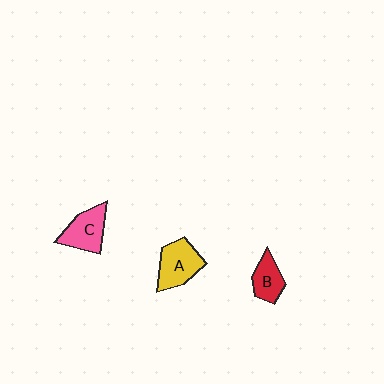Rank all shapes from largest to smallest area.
From largest to smallest: A (yellow), C (pink), B (red).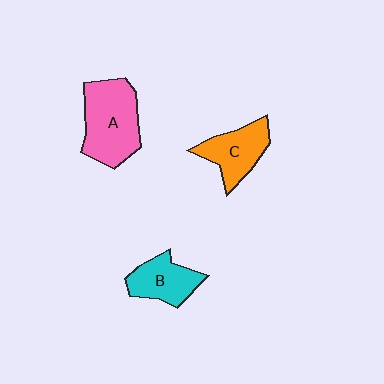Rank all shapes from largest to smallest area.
From largest to smallest: A (pink), C (orange), B (cyan).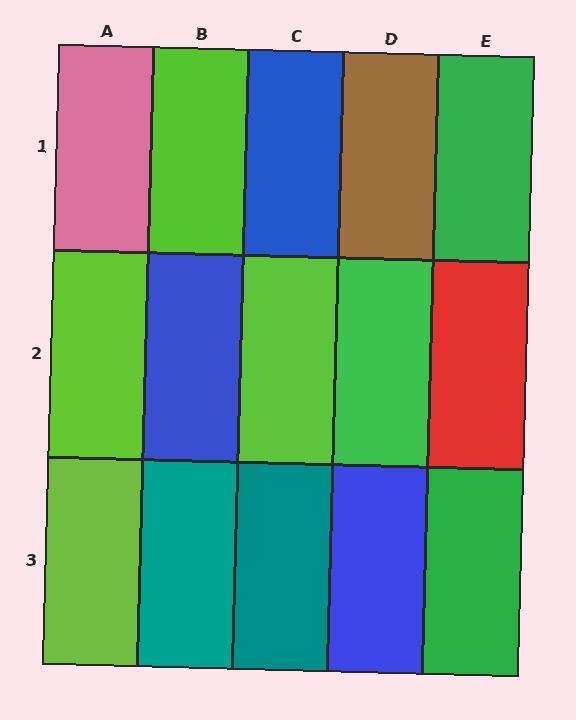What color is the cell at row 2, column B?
Blue.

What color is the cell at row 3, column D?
Blue.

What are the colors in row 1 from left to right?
Pink, lime, blue, brown, green.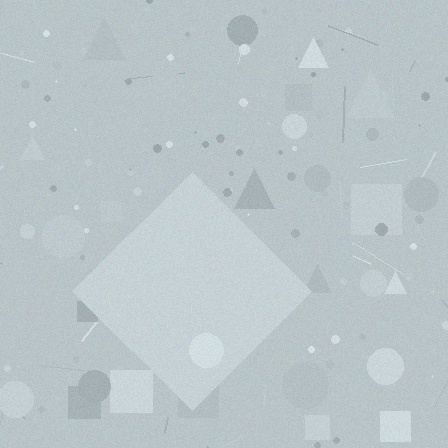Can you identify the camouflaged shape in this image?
The camouflaged shape is a diamond.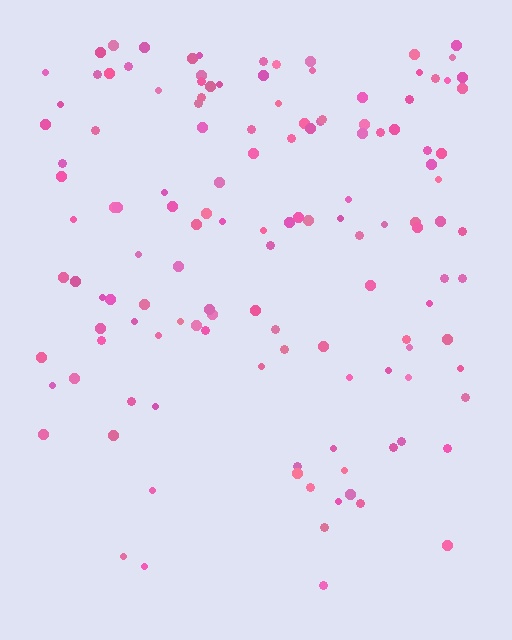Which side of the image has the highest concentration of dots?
The top.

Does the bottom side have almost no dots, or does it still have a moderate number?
Still a moderate number, just noticeably fewer than the top.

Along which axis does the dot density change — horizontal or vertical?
Vertical.